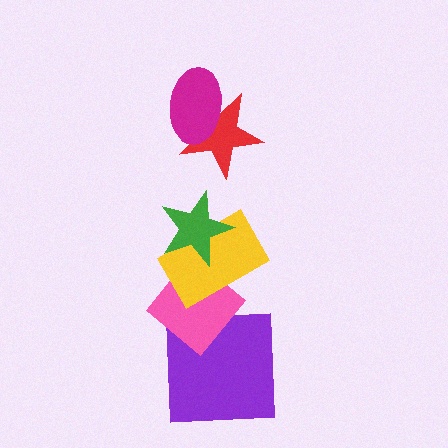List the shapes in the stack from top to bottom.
From top to bottom: the magenta ellipse, the red star, the green star, the yellow rectangle, the pink diamond, the purple square.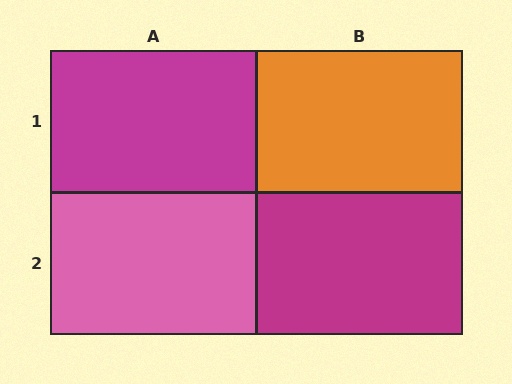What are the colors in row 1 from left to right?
Magenta, orange.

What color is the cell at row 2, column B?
Magenta.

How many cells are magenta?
2 cells are magenta.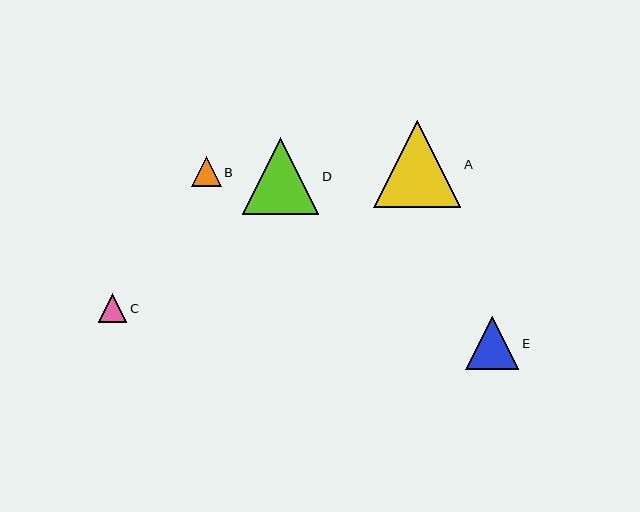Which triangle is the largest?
Triangle A is the largest with a size of approximately 87 pixels.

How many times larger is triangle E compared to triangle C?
Triangle E is approximately 1.8 times the size of triangle C.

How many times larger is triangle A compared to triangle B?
Triangle A is approximately 2.9 times the size of triangle B.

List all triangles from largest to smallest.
From largest to smallest: A, D, E, B, C.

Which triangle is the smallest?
Triangle C is the smallest with a size of approximately 29 pixels.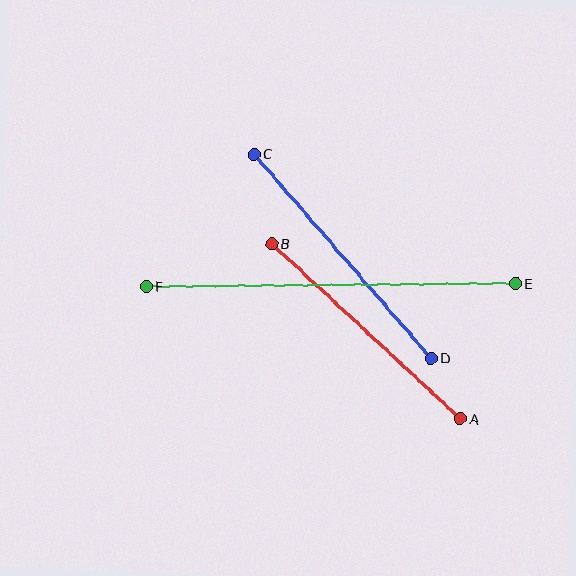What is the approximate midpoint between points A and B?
The midpoint is at approximately (366, 331) pixels.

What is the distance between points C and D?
The distance is approximately 270 pixels.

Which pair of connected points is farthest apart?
Points E and F are farthest apart.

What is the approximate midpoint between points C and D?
The midpoint is at approximately (342, 256) pixels.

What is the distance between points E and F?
The distance is approximately 369 pixels.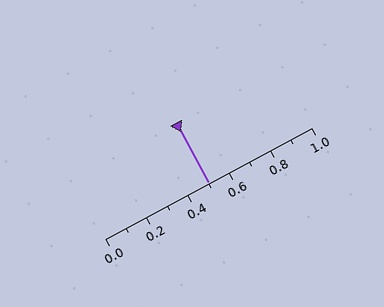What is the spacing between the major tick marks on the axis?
The major ticks are spaced 0.2 apart.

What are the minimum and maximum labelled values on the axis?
The axis runs from 0.0 to 1.0.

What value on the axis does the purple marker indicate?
The marker indicates approximately 0.5.